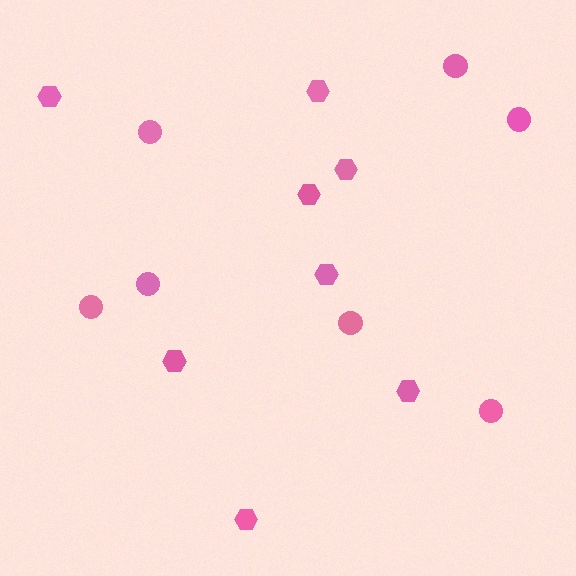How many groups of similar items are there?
There are 2 groups: one group of hexagons (8) and one group of circles (7).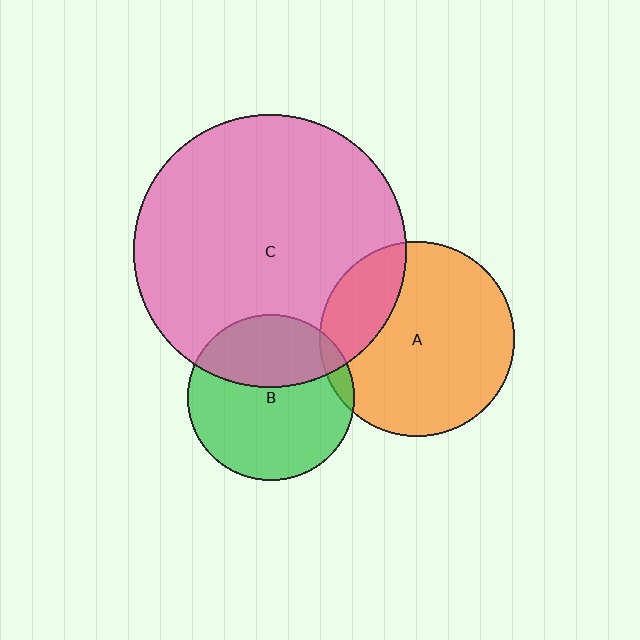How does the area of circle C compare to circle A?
Approximately 2.0 times.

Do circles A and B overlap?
Yes.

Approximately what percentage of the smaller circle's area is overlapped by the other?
Approximately 5%.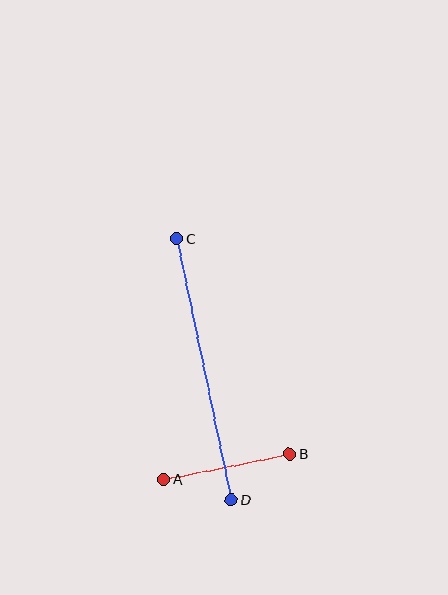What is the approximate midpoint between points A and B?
The midpoint is at approximately (227, 466) pixels.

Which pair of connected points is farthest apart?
Points C and D are farthest apart.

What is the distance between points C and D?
The distance is approximately 267 pixels.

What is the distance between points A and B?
The distance is approximately 128 pixels.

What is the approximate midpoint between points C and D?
The midpoint is at approximately (204, 369) pixels.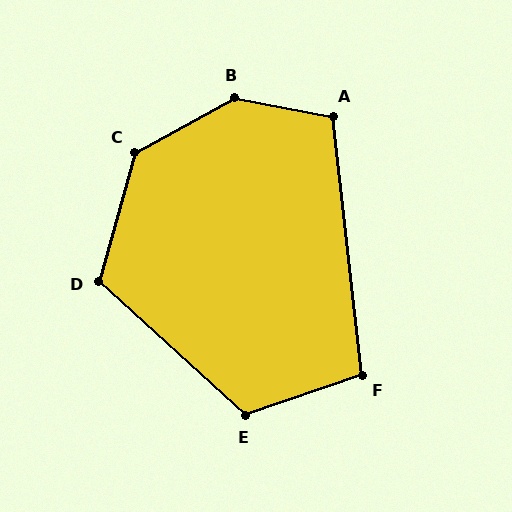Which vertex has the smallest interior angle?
F, at approximately 103 degrees.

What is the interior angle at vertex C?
Approximately 134 degrees (obtuse).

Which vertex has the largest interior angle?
B, at approximately 141 degrees.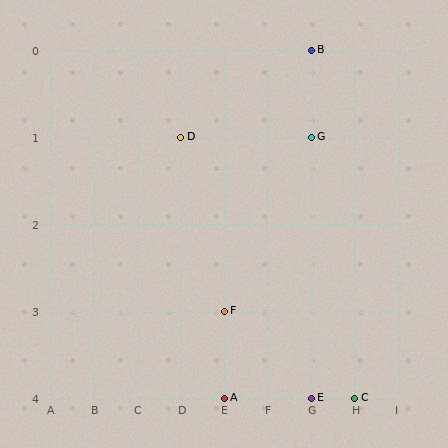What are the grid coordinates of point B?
Point B is at grid coordinates (G, 0).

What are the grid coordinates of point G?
Point G is at grid coordinates (G, 1).